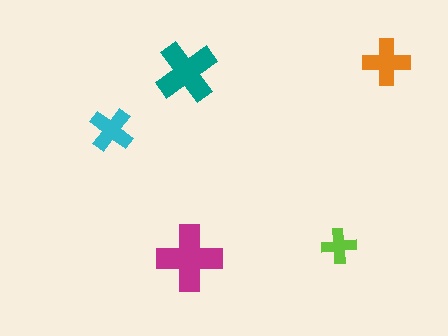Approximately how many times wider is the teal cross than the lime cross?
About 2 times wider.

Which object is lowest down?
The magenta cross is bottommost.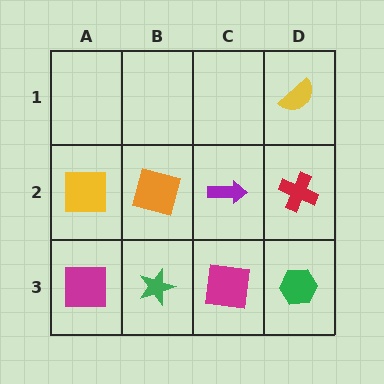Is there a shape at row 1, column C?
No, that cell is empty.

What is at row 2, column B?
An orange square.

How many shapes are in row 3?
4 shapes.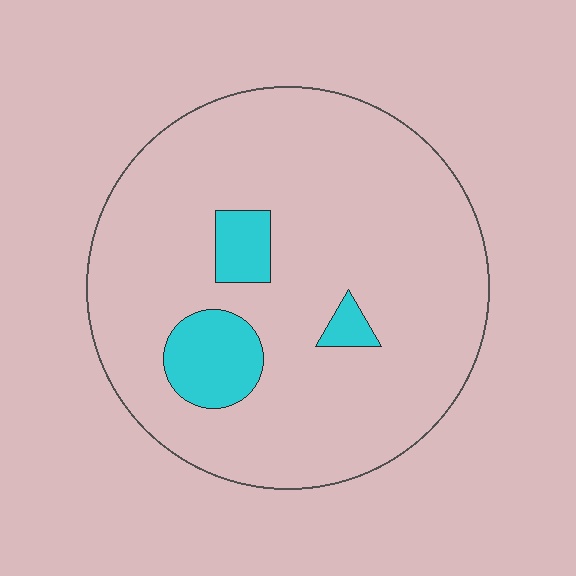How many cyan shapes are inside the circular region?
3.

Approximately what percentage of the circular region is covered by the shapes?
Approximately 10%.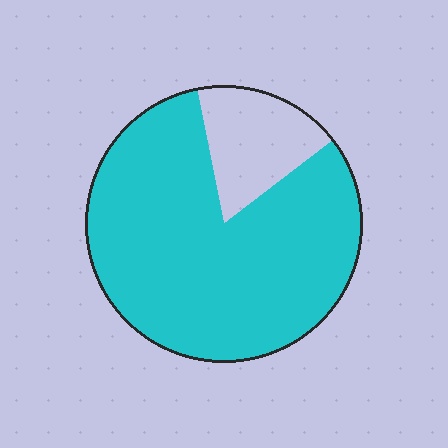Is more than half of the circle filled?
Yes.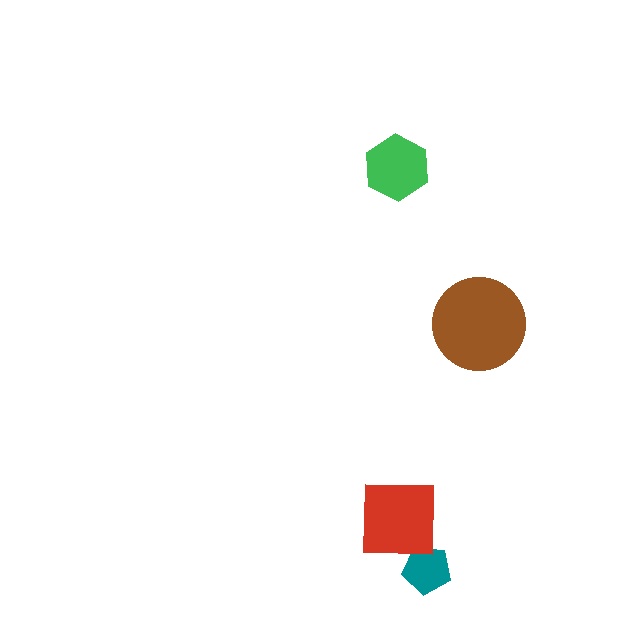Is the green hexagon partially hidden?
No, no other shape covers it.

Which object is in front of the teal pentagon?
The red square is in front of the teal pentagon.